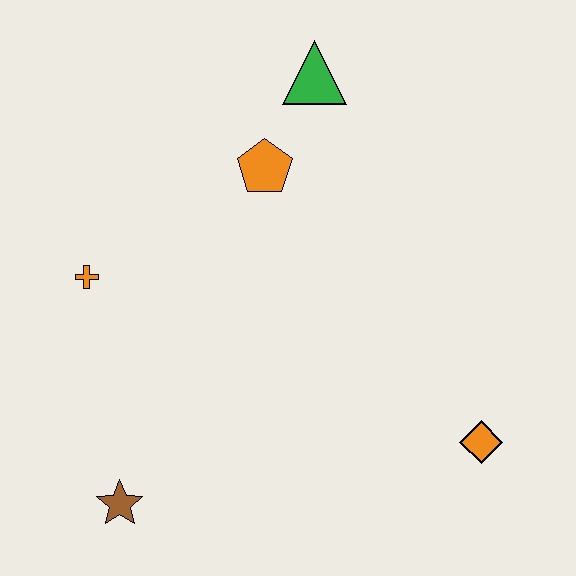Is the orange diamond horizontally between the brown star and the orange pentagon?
No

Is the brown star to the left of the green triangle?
Yes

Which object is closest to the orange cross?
The orange pentagon is closest to the orange cross.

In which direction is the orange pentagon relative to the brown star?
The orange pentagon is above the brown star.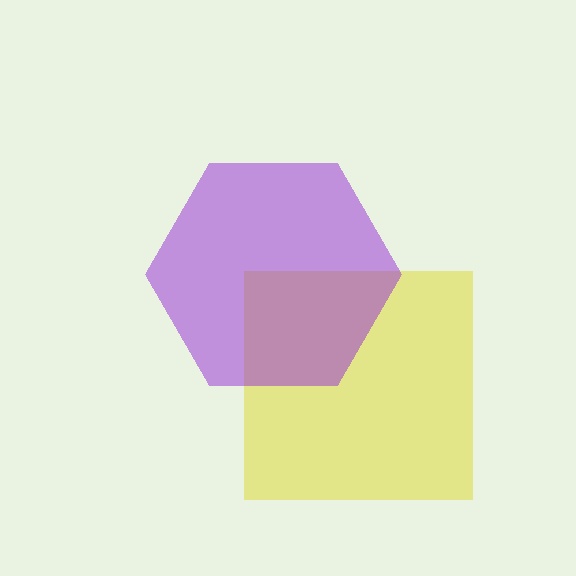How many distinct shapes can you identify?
There are 2 distinct shapes: a yellow square, a purple hexagon.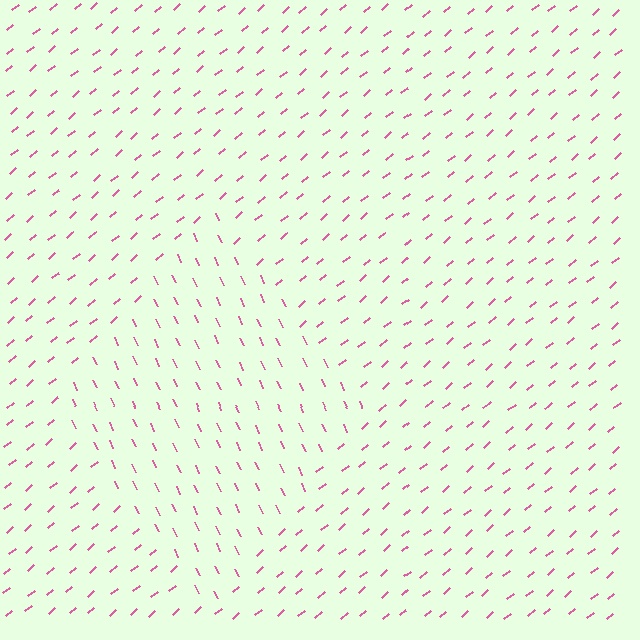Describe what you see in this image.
The image is filled with small pink line segments. A diamond region in the image has lines oriented differently from the surrounding lines, creating a visible texture boundary.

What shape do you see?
I see a diamond.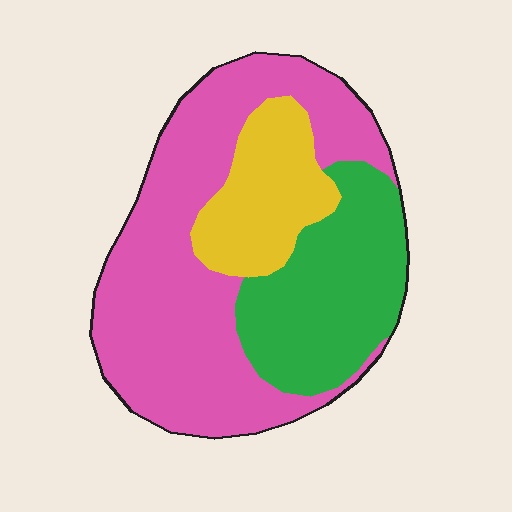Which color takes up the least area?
Yellow, at roughly 20%.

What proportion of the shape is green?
Green takes up about one quarter (1/4) of the shape.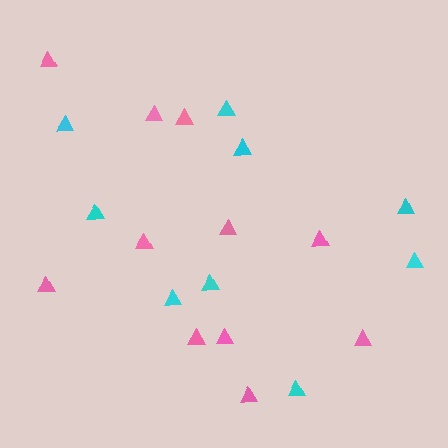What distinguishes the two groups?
There are 2 groups: one group of pink triangles (11) and one group of cyan triangles (9).